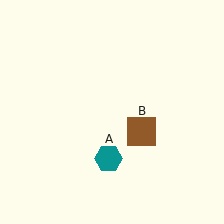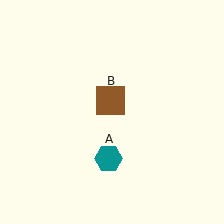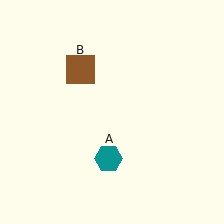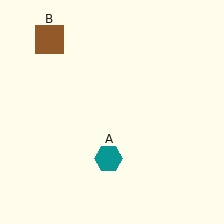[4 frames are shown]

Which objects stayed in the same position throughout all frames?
Teal hexagon (object A) remained stationary.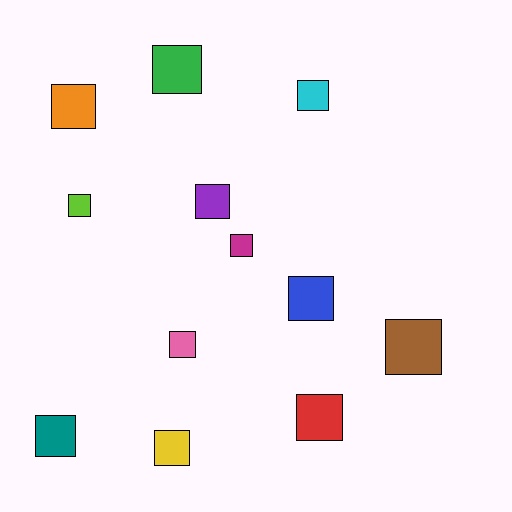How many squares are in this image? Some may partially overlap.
There are 12 squares.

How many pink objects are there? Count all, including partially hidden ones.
There is 1 pink object.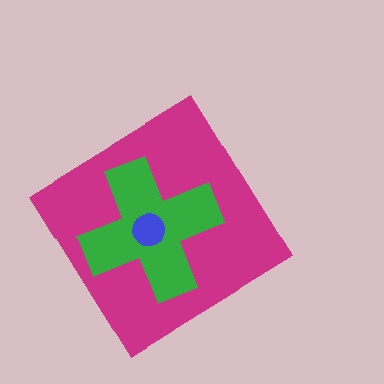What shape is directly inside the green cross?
The blue circle.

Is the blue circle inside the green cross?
Yes.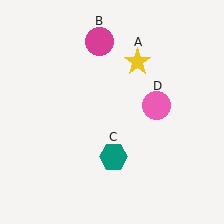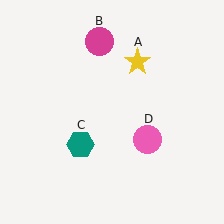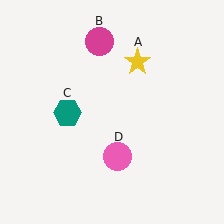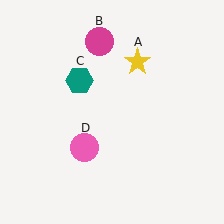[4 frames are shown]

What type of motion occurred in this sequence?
The teal hexagon (object C), pink circle (object D) rotated clockwise around the center of the scene.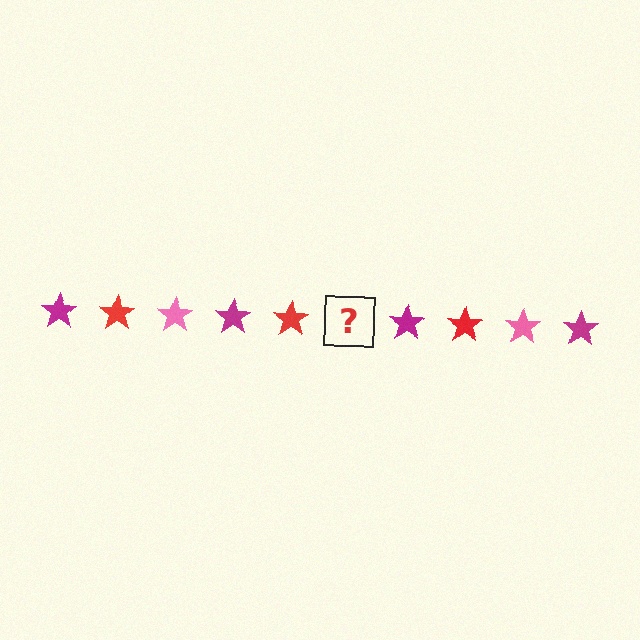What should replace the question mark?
The question mark should be replaced with a pink star.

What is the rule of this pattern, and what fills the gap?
The rule is that the pattern cycles through magenta, red, pink stars. The gap should be filled with a pink star.